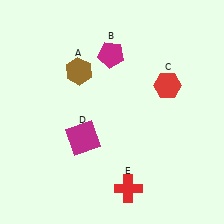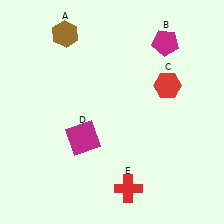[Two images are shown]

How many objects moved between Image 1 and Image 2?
2 objects moved between the two images.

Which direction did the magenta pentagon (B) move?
The magenta pentagon (B) moved right.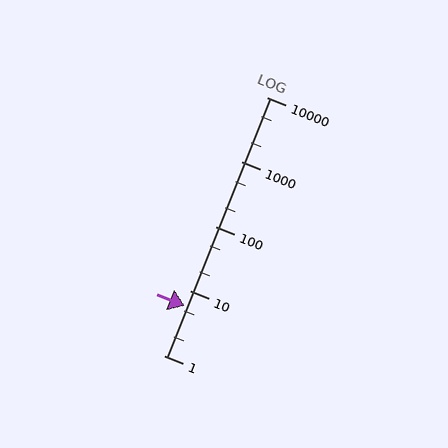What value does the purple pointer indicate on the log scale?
The pointer indicates approximately 5.9.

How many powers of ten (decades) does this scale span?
The scale spans 4 decades, from 1 to 10000.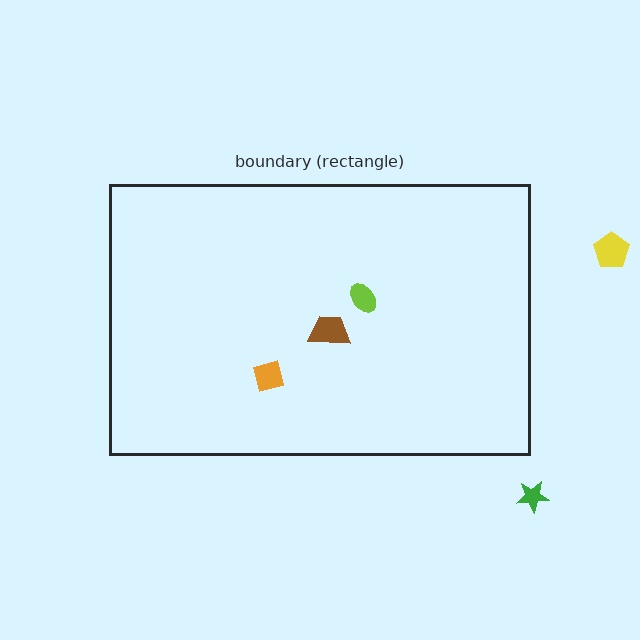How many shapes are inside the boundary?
3 inside, 2 outside.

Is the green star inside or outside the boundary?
Outside.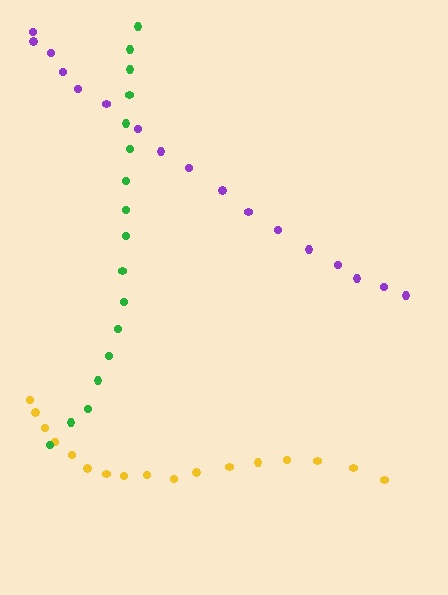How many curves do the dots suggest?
There are 3 distinct paths.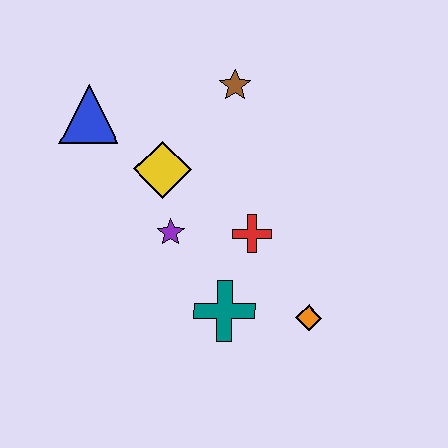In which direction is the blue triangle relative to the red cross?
The blue triangle is to the left of the red cross.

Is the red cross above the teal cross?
Yes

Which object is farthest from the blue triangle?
The orange diamond is farthest from the blue triangle.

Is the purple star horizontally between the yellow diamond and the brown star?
Yes